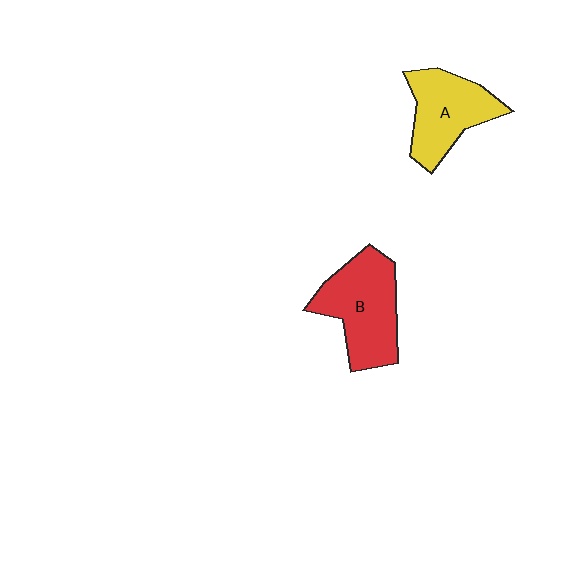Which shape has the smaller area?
Shape A (yellow).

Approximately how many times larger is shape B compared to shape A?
Approximately 1.2 times.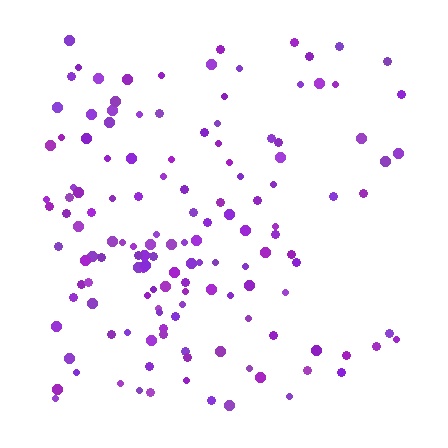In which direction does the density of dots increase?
From right to left, with the left side densest.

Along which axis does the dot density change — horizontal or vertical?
Horizontal.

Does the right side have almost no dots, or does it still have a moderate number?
Still a moderate number, just noticeably fewer than the left.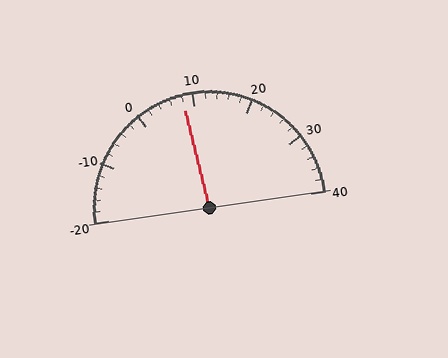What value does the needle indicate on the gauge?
The needle indicates approximately 8.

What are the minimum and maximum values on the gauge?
The gauge ranges from -20 to 40.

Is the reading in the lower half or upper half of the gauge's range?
The reading is in the lower half of the range (-20 to 40).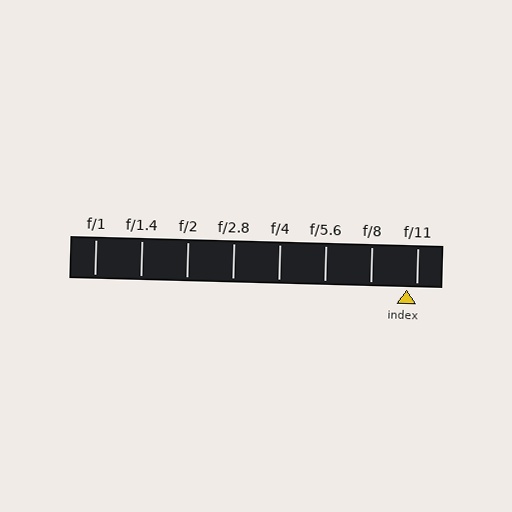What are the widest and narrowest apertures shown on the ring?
The widest aperture shown is f/1 and the narrowest is f/11.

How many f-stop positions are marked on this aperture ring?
There are 8 f-stop positions marked.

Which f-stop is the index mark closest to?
The index mark is closest to f/11.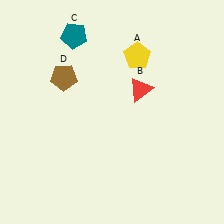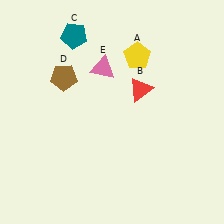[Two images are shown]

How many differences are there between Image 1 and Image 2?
There is 1 difference between the two images.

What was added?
A pink triangle (E) was added in Image 2.